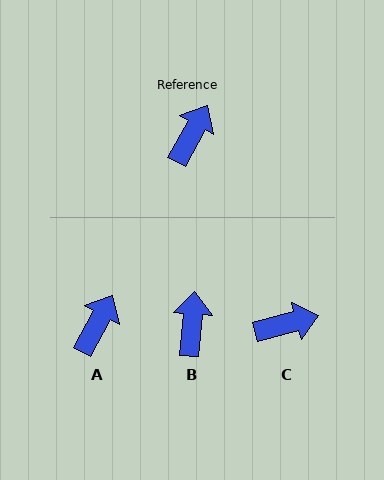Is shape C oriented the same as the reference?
No, it is off by about 47 degrees.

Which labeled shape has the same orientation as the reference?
A.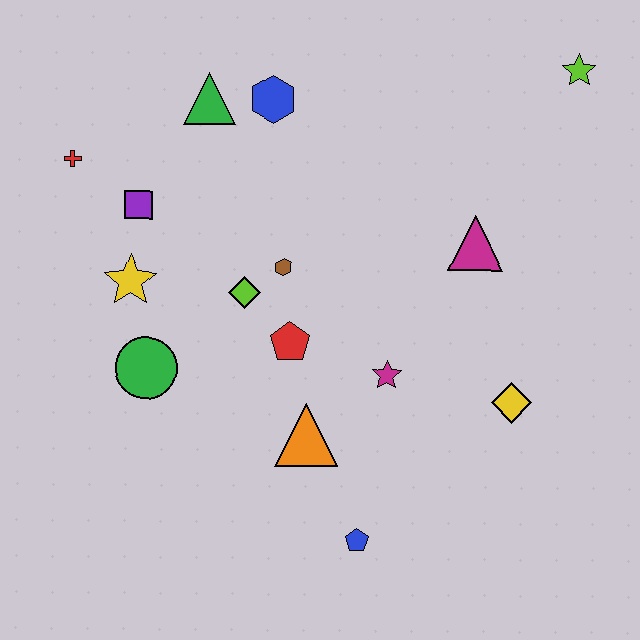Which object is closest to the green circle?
The yellow star is closest to the green circle.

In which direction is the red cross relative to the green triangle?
The red cross is to the left of the green triangle.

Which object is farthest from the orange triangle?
The lime star is farthest from the orange triangle.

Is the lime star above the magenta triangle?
Yes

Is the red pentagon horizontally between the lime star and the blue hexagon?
Yes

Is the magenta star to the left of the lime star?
Yes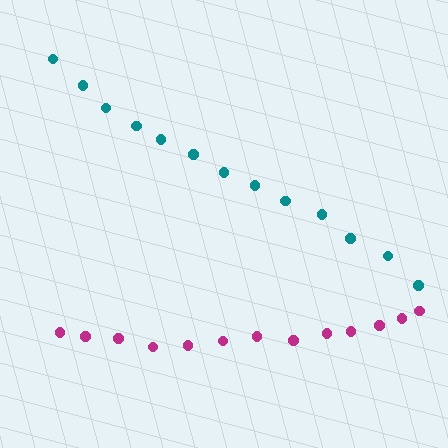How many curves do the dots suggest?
There are 2 distinct paths.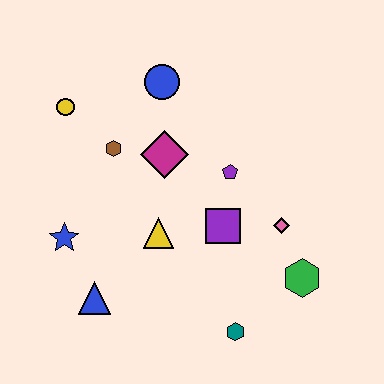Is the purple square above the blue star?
Yes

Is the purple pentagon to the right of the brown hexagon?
Yes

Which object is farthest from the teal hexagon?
The yellow circle is farthest from the teal hexagon.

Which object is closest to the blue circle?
The magenta diamond is closest to the blue circle.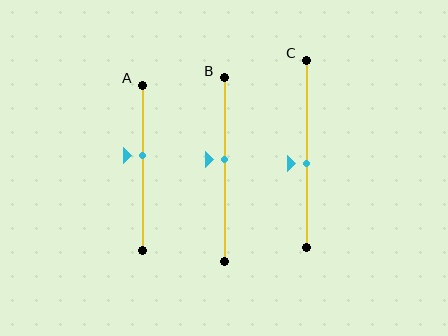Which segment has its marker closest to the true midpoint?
Segment C has its marker closest to the true midpoint.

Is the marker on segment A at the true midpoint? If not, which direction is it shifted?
No, the marker on segment A is shifted upward by about 8% of the segment length.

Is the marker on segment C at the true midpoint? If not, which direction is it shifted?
No, the marker on segment C is shifted downward by about 5% of the segment length.